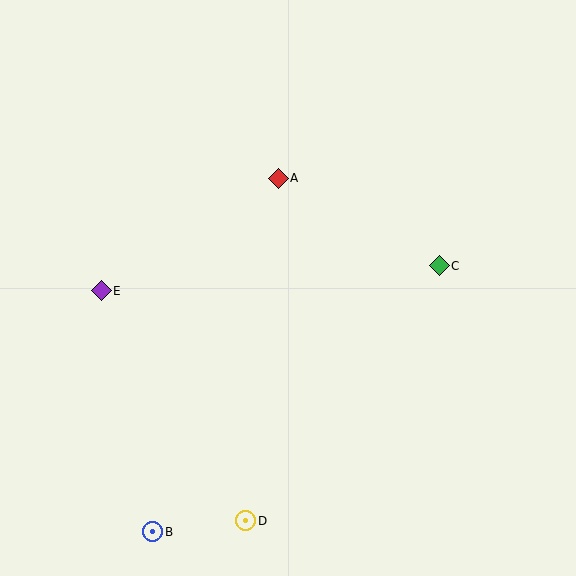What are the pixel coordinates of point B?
Point B is at (153, 532).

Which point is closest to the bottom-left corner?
Point B is closest to the bottom-left corner.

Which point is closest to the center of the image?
Point A at (278, 178) is closest to the center.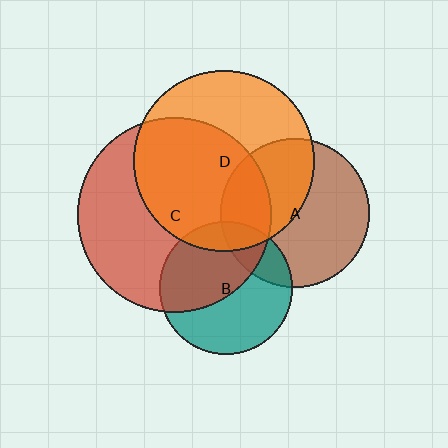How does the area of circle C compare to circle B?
Approximately 2.1 times.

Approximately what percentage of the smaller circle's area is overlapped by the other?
Approximately 45%.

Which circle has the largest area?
Circle C (red).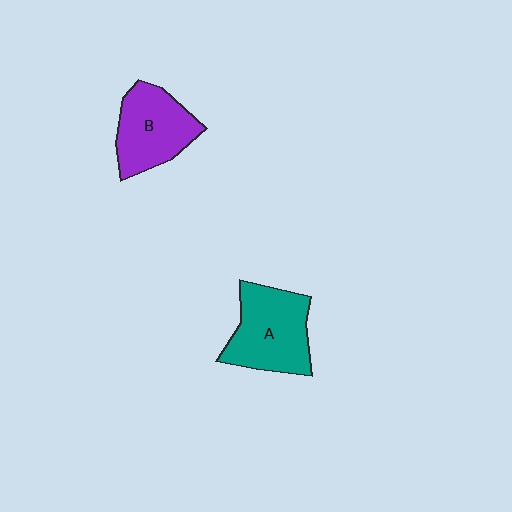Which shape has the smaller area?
Shape B (purple).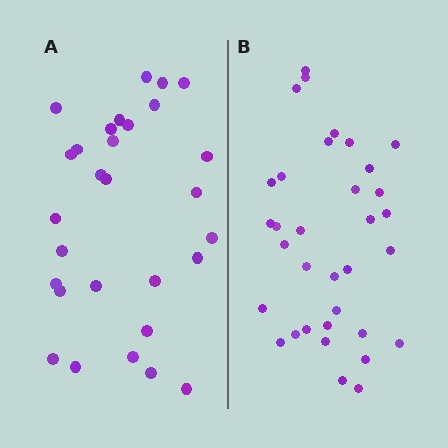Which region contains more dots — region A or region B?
Region B (the right region) has more dots.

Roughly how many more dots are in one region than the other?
Region B has about 5 more dots than region A.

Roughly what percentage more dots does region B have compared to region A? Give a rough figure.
About 15% more.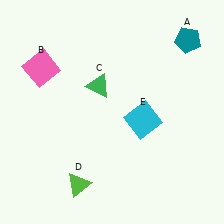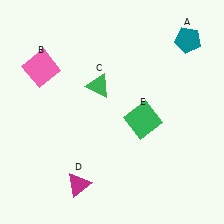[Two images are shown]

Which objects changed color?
D changed from lime to magenta. E changed from cyan to green.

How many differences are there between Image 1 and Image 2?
There are 2 differences between the two images.